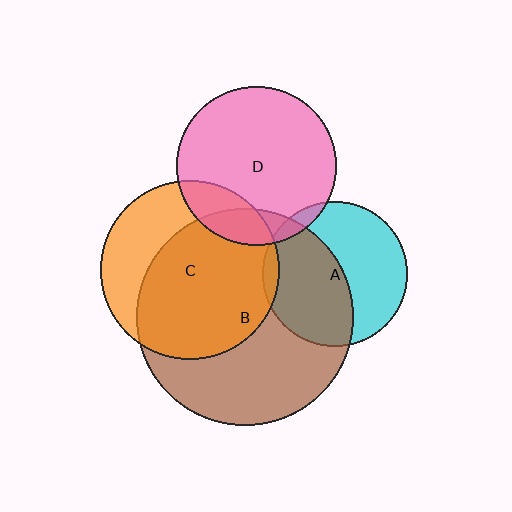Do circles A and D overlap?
Yes.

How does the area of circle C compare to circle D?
Approximately 1.3 times.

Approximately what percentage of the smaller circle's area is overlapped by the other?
Approximately 5%.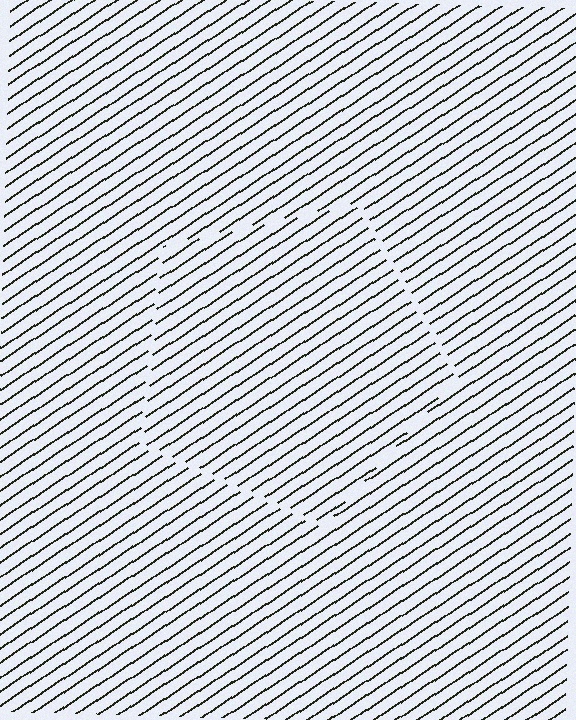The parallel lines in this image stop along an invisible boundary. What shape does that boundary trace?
An illusory pentagon. The interior of the shape contains the same grating, shifted by half a period — the contour is defined by the phase discontinuity where line-ends from the inner and outer gratings abut.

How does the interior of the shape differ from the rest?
The interior of the shape contains the same grating, shifted by half a period — the contour is defined by the phase discontinuity where line-ends from the inner and outer gratings abut.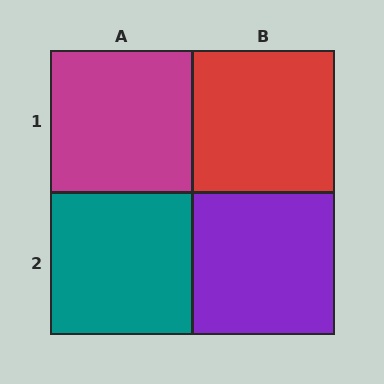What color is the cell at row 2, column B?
Purple.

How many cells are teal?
1 cell is teal.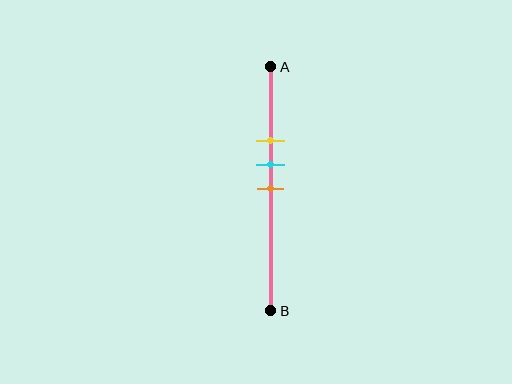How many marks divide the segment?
There are 3 marks dividing the segment.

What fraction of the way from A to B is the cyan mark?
The cyan mark is approximately 40% (0.4) of the way from A to B.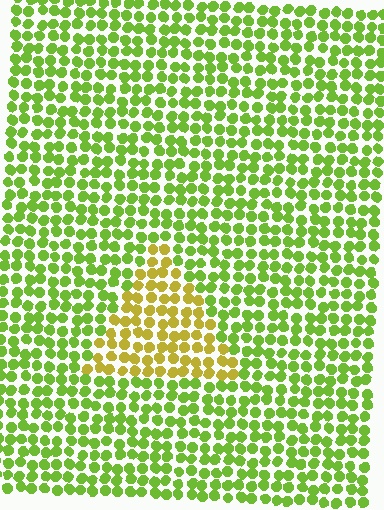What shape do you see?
I see a triangle.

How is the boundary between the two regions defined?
The boundary is defined purely by a slight shift in hue (about 40 degrees). Spacing, size, and orientation are identical on both sides.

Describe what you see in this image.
The image is filled with small lime elements in a uniform arrangement. A triangle-shaped region is visible where the elements are tinted to a slightly different hue, forming a subtle color boundary.